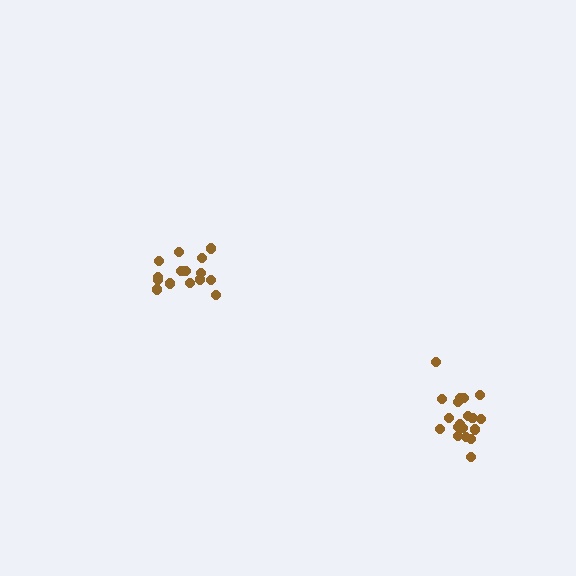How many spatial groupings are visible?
There are 2 spatial groupings.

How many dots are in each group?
Group 1: 15 dots, Group 2: 20 dots (35 total).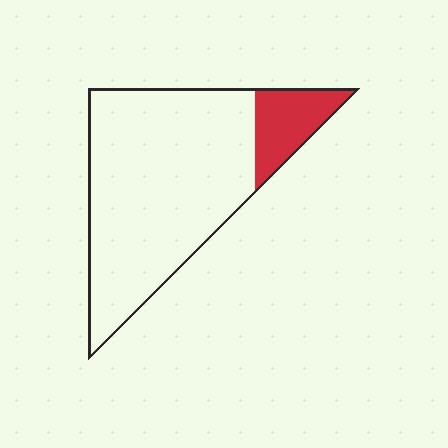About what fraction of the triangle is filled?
About one sixth (1/6).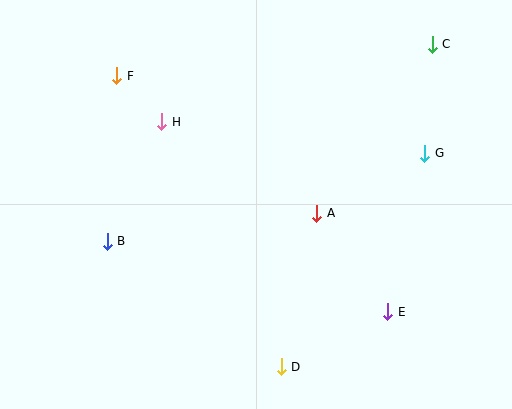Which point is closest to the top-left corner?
Point F is closest to the top-left corner.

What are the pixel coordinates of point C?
Point C is at (432, 44).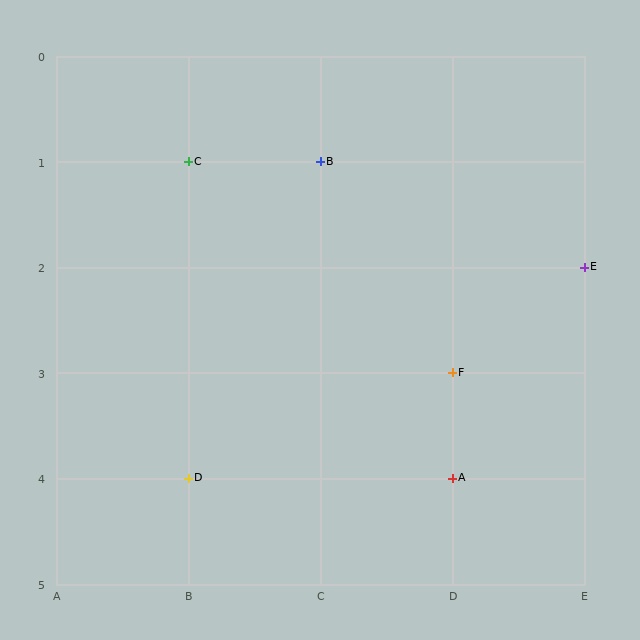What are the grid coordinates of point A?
Point A is at grid coordinates (D, 4).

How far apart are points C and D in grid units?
Points C and D are 3 rows apart.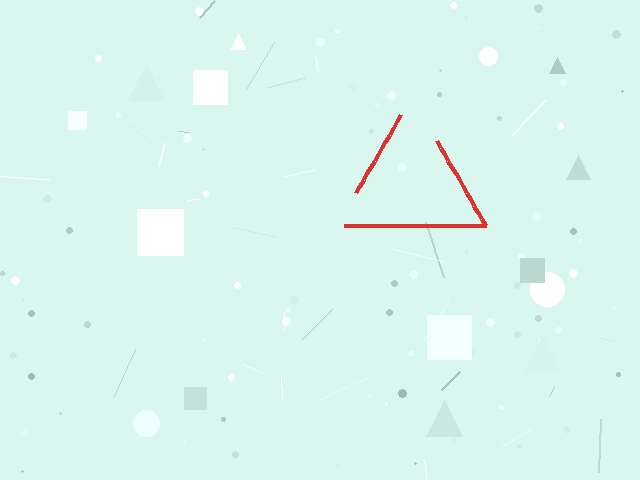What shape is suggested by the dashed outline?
The dashed outline suggests a triangle.